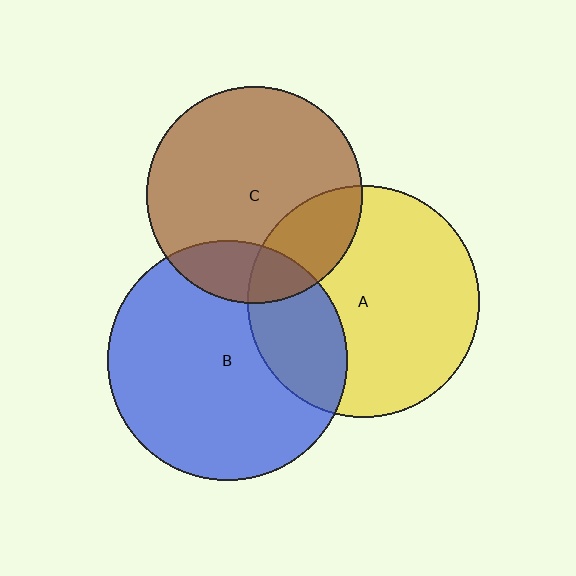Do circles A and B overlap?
Yes.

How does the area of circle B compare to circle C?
Approximately 1.2 times.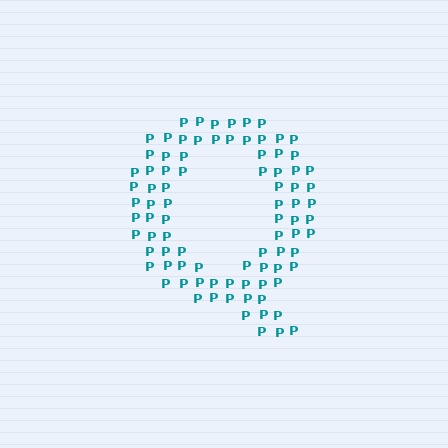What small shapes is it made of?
It is made of small letter P's.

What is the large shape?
The large shape is the letter Q.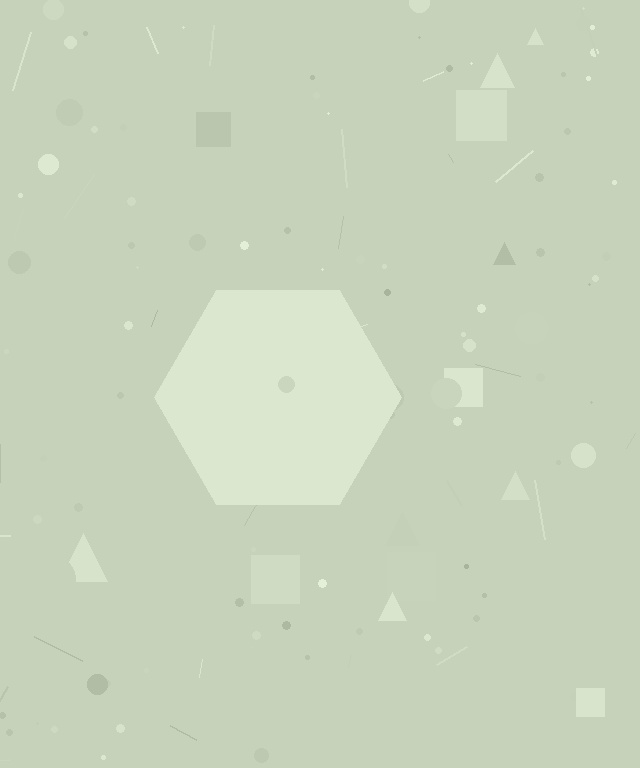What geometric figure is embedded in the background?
A hexagon is embedded in the background.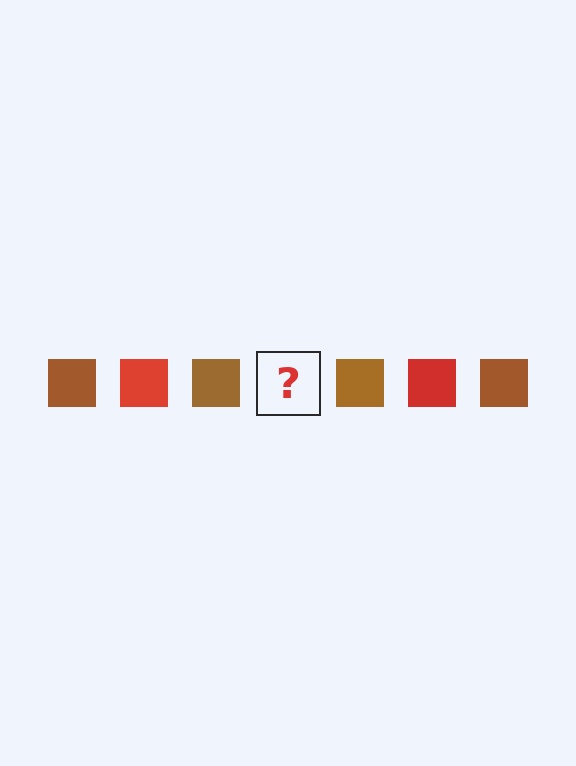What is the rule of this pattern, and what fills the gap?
The rule is that the pattern cycles through brown, red squares. The gap should be filled with a red square.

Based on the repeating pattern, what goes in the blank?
The blank should be a red square.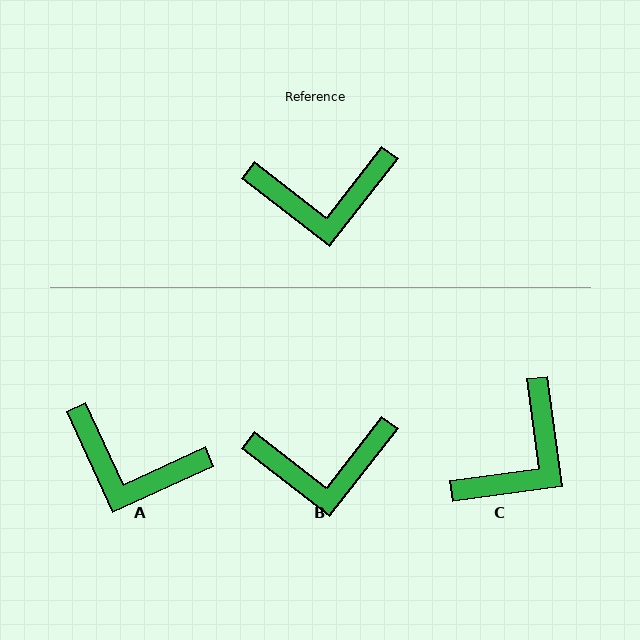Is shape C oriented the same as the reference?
No, it is off by about 46 degrees.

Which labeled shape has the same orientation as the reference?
B.